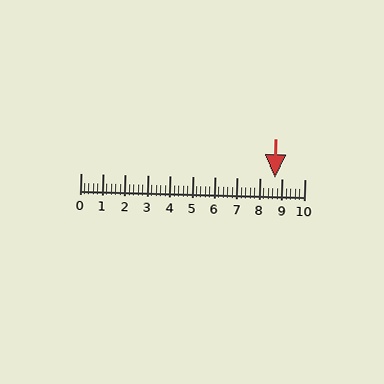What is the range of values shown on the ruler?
The ruler shows values from 0 to 10.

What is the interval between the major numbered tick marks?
The major tick marks are spaced 1 units apart.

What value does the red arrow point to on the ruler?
The red arrow points to approximately 8.7.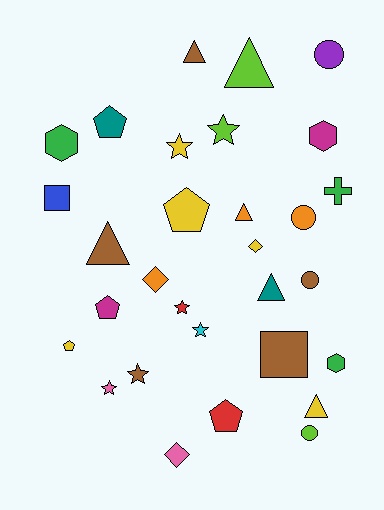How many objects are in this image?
There are 30 objects.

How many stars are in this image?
There are 6 stars.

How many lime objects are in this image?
There are 3 lime objects.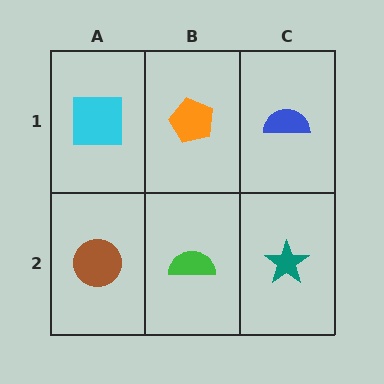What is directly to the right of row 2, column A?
A green semicircle.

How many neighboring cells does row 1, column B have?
3.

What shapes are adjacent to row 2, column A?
A cyan square (row 1, column A), a green semicircle (row 2, column B).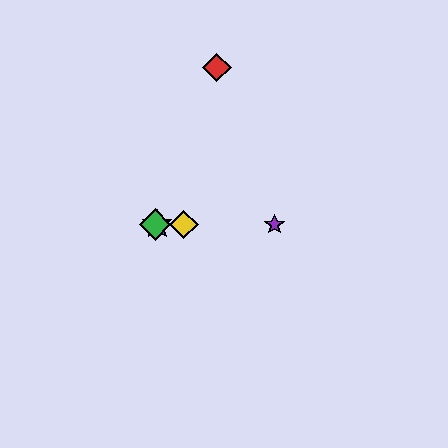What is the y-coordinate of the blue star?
The blue star is at y≈225.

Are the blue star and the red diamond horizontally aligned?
No, the blue star is at y≈225 and the red diamond is at y≈67.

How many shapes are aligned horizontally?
4 shapes (the blue star, the green diamond, the yellow diamond, the purple star) are aligned horizontally.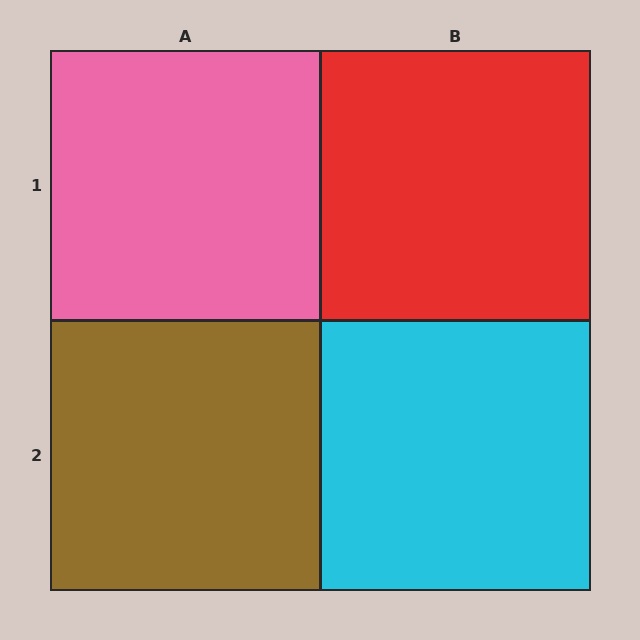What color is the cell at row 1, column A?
Pink.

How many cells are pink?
1 cell is pink.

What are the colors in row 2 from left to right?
Brown, cyan.